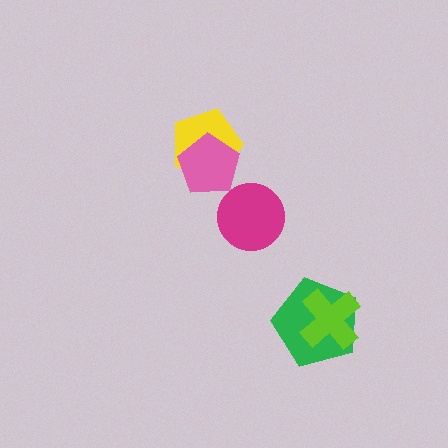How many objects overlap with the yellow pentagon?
1 object overlaps with the yellow pentagon.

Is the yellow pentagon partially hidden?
Yes, it is partially covered by another shape.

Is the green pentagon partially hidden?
Yes, it is partially covered by another shape.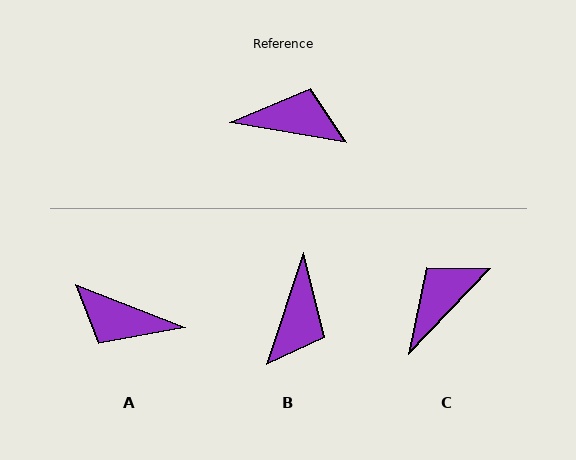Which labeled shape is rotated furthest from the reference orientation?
A, about 168 degrees away.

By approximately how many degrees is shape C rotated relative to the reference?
Approximately 56 degrees counter-clockwise.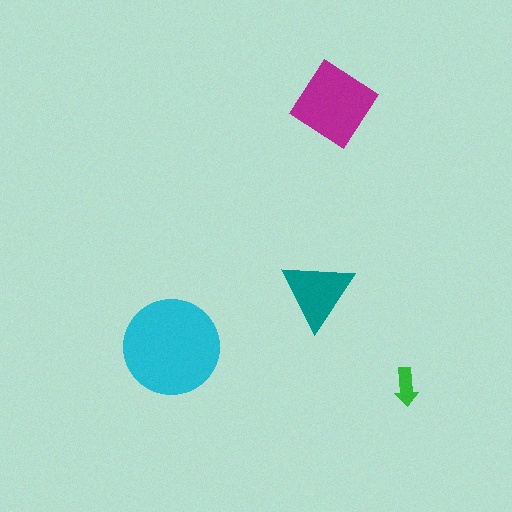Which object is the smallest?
The green arrow.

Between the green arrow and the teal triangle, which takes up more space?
The teal triangle.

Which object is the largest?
The cyan circle.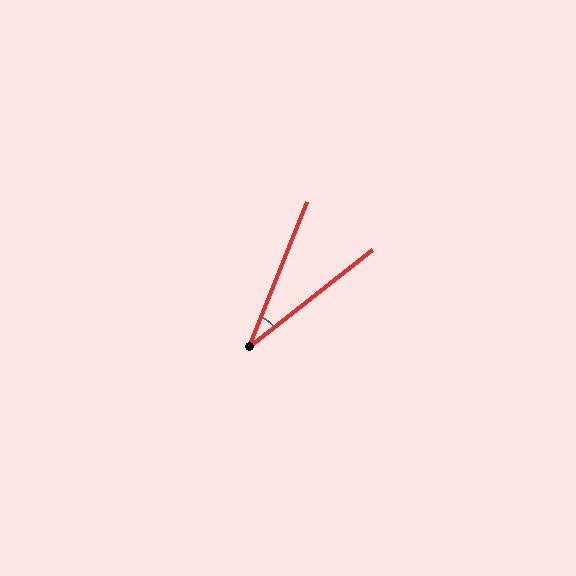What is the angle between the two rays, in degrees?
Approximately 30 degrees.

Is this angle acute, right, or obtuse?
It is acute.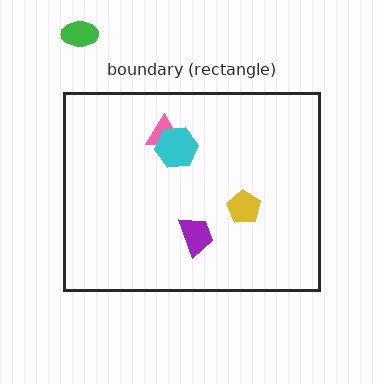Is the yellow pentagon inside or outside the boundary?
Inside.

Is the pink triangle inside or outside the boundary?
Inside.